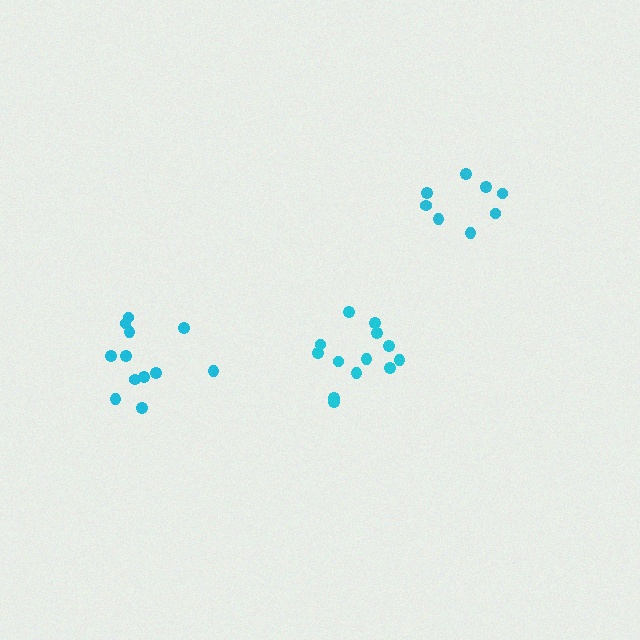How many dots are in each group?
Group 1: 13 dots, Group 2: 8 dots, Group 3: 12 dots (33 total).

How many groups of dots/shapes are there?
There are 3 groups.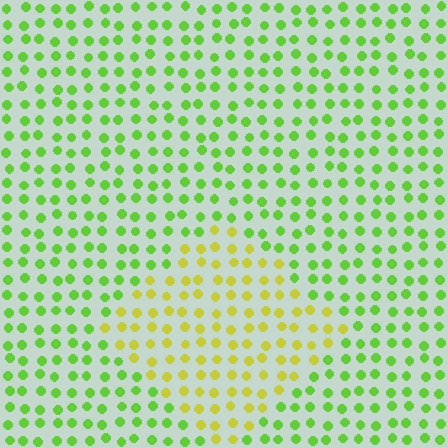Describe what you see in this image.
The image is filled with small lime elements in a uniform arrangement. A diamond-shaped region is visible where the elements are tinted to a slightly different hue, forming a subtle color boundary.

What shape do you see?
I see a diamond.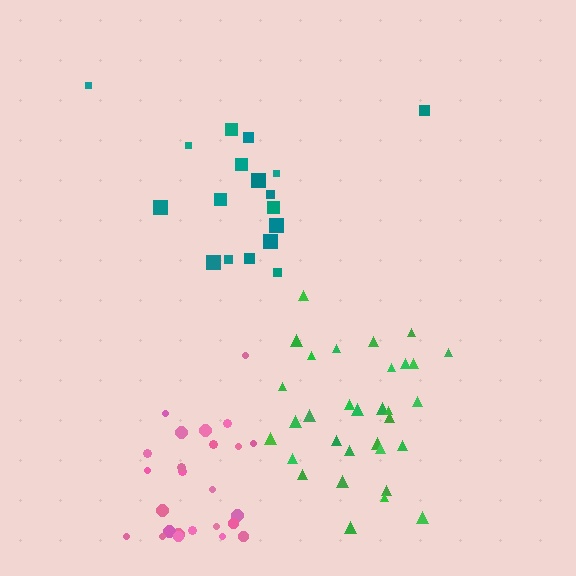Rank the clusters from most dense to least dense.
pink, green, teal.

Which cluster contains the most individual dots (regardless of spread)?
Green (32).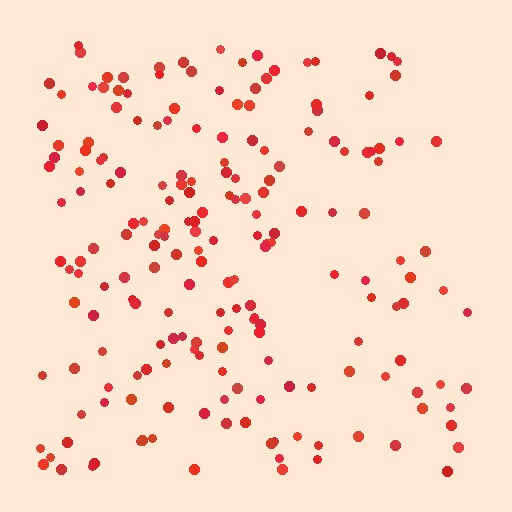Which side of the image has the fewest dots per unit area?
The right.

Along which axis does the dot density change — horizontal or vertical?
Horizontal.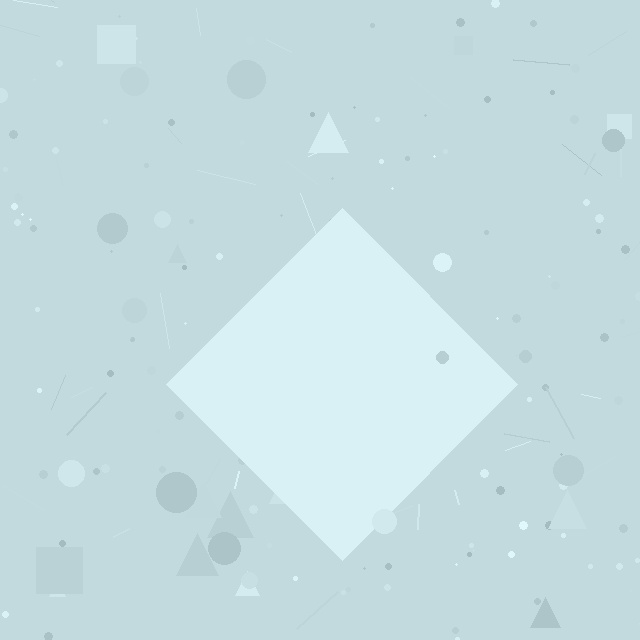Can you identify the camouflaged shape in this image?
The camouflaged shape is a diamond.